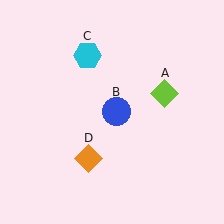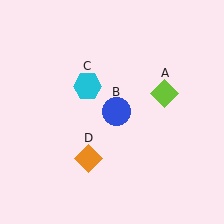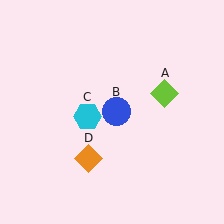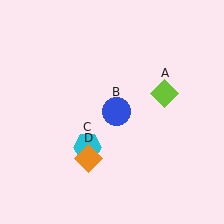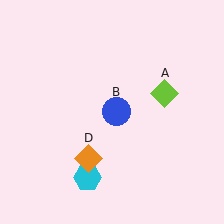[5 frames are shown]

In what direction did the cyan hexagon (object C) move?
The cyan hexagon (object C) moved down.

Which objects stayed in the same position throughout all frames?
Lime diamond (object A) and blue circle (object B) and orange diamond (object D) remained stationary.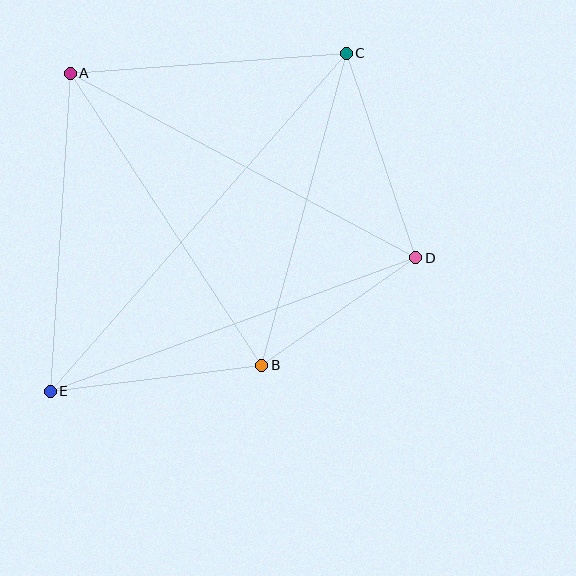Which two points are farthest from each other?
Points C and E are farthest from each other.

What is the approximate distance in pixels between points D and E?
The distance between D and E is approximately 389 pixels.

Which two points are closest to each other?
Points B and D are closest to each other.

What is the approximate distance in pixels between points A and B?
The distance between A and B is approximately 349 pixels.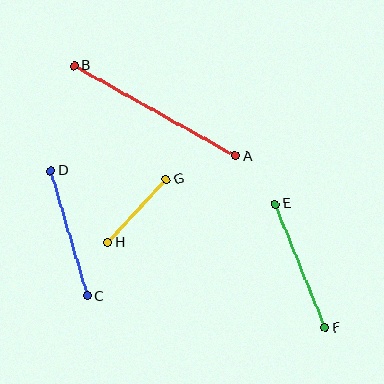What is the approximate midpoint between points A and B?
The midpoint is at approximately (155, 111) pixels.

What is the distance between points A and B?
The distance is approximately 185 pixels.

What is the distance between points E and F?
The distance is approximately 133 pixels.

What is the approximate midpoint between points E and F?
The midpoint is at approximately (300, 266) pixels.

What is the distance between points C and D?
The distance is approximately 131 pixels.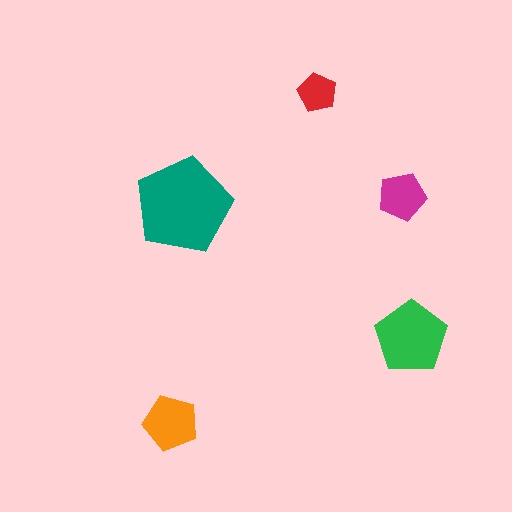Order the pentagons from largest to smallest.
the teal one, the green one, the orange one, the magenta one, the red one.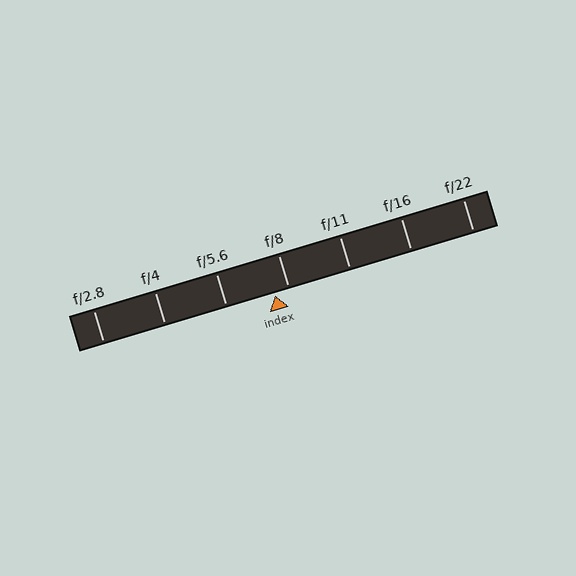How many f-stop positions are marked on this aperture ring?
There are 7 f-stop positions marked.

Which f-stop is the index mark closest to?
The index mark is closest to f/8.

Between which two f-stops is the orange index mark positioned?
The index mark is between f/5.6 and f/8.